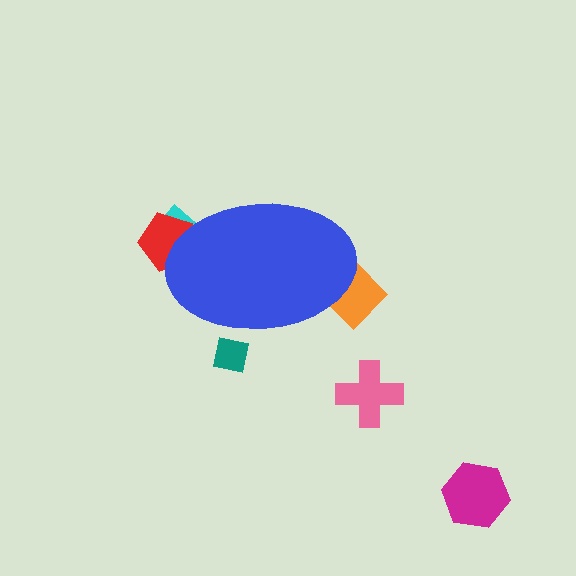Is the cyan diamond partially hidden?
Yes, the cyan diamond is partially hidden behind the blue ellipse.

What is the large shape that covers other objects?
A blue ellipse.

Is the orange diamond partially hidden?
Yes, the orange diamond is partially hidden behind the blue ellipse.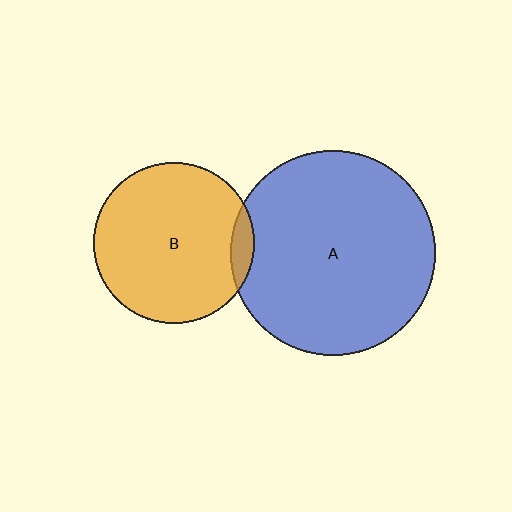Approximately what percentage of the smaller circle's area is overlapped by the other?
Approximately 5%.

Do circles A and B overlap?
Yes.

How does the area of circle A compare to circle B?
Approximately 1.6 times.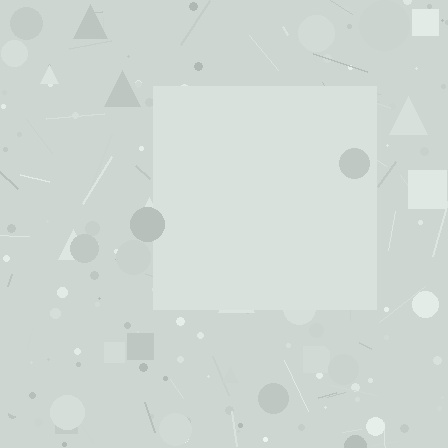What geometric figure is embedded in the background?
A square is embedded in the background.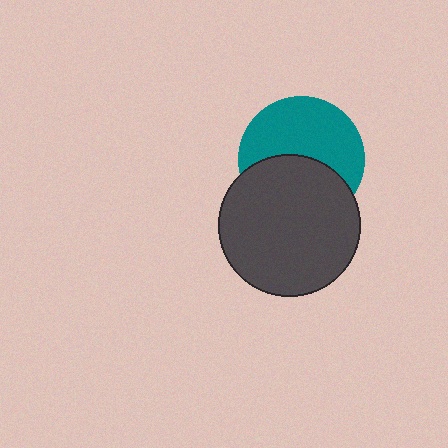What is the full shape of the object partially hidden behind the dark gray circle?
The partially hidden object is a teal circle.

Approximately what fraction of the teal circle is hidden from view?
Roughly 44% of the teal circle is hidden behind the dark gray circle.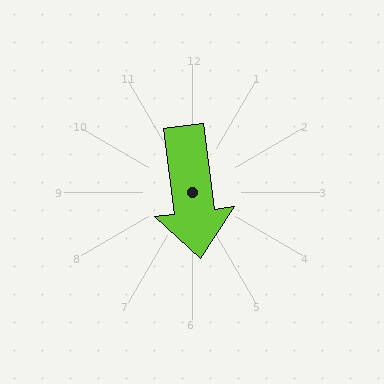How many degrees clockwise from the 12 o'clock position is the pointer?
Approximately 173 degrees.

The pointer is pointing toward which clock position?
Roughly 6 o'clock.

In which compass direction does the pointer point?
South.